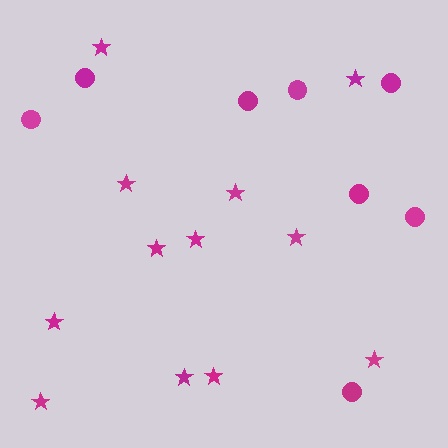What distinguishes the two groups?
There are 2 groups: one group of circles (8) and one group of stars (12).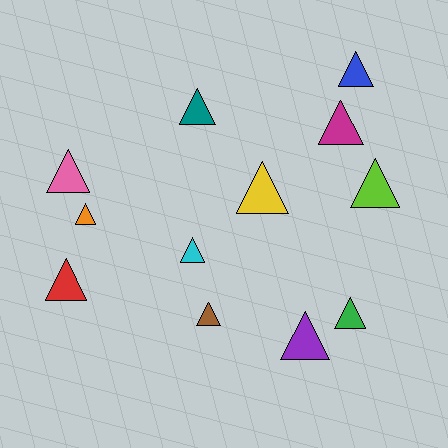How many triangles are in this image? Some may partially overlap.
There are 12 triangles.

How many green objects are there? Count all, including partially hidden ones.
There is 1 green object.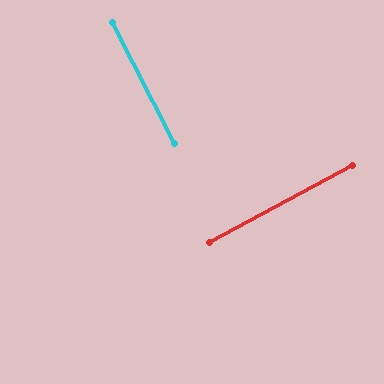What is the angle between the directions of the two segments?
Approximately 89 degrees.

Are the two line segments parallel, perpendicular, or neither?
Perpendicular — they meet at approximately 89°.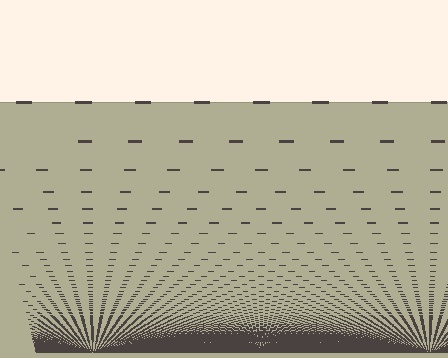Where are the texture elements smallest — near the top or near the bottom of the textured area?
Near the bottom.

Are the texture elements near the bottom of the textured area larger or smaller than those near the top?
Smaller. The gradient is inverted — elements near the bottom are smaller and denser.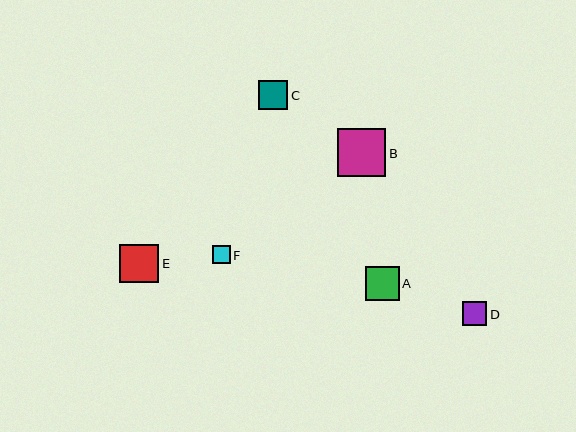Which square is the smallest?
Square F is the smallest with a size of approximately 18 pixels.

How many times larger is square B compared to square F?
Square B is approximately 2.8 times the size of square F.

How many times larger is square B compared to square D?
Square B is approximately 2.0 times the size of square D.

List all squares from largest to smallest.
From largest to smallest: B, E, A, C, D, F.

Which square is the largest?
Square B is the largest with a size of approximately 48 pixels.